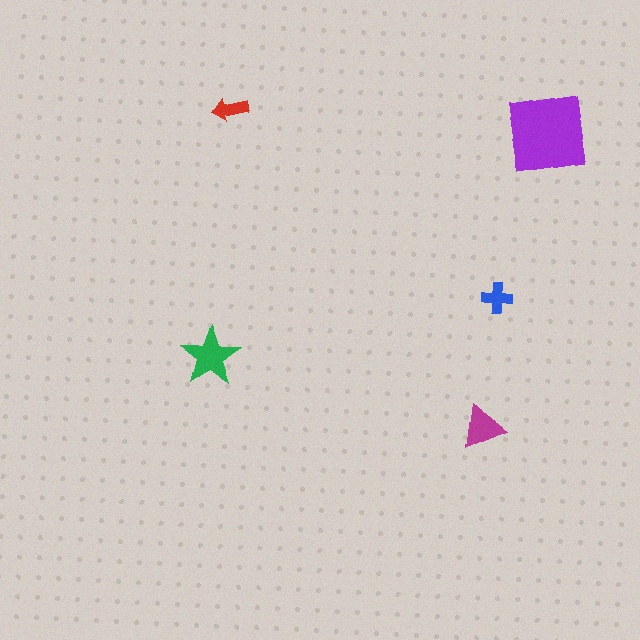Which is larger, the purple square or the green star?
The purple square.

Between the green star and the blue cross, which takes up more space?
The green star.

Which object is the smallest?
The red arrow.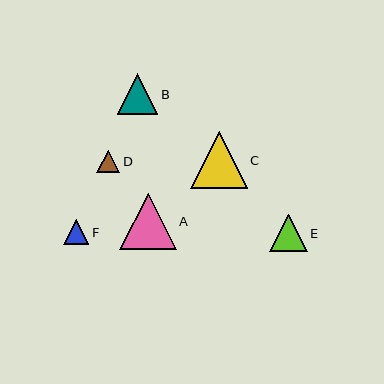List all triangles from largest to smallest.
From largest to smallest: C, A, B, E, F, D.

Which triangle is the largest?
Triangle C is the largest with a size of approximately 56 pixels.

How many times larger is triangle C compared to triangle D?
Triangle C is approximately 2.5 times the size of triangle D.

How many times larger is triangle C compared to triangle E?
Triangle C is approximately 1.5 times the size of triangle E.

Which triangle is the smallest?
Triangle D is the smallest with a size of approximately 23 pixels.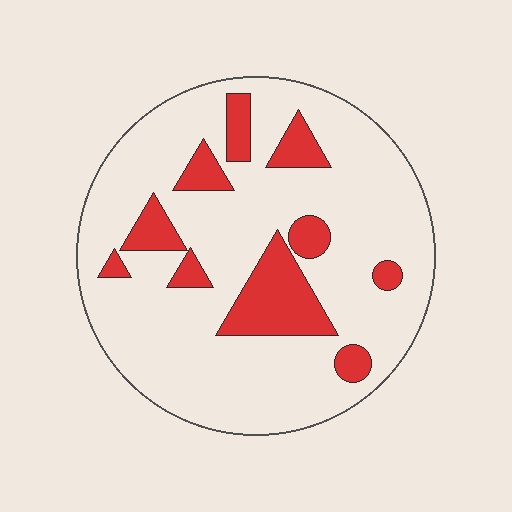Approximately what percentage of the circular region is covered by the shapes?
Approximately 20%.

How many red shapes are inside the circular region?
10.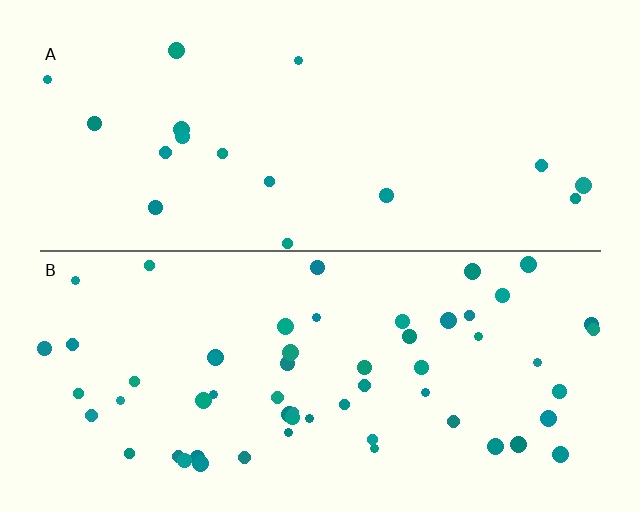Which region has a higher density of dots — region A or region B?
B (the bottom).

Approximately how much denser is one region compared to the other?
Approximately 3.4× — region B over region A.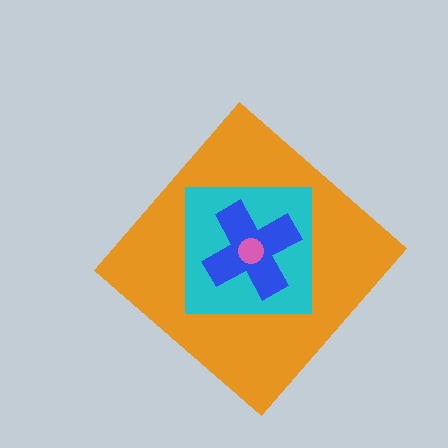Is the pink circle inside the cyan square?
Yes.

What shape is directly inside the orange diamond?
The cyan square.